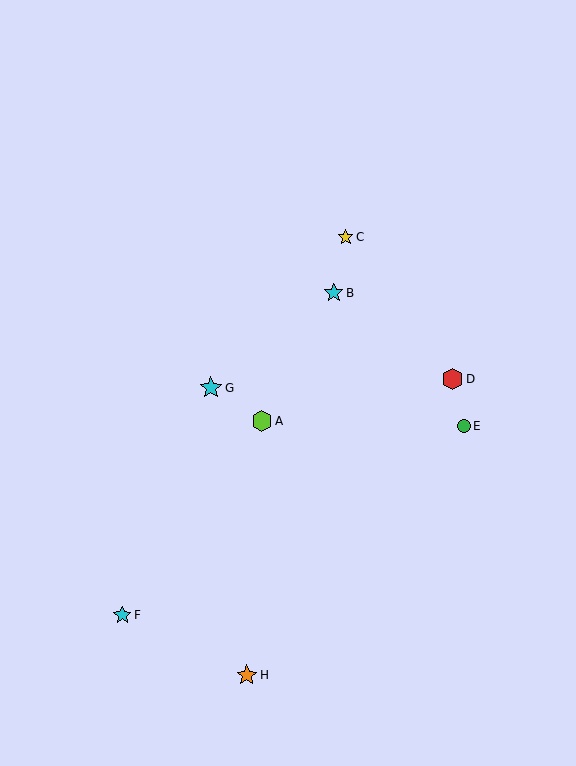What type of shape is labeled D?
Shape D is a red hexagon.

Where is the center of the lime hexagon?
The center of the lime hexagon is at (262, 421).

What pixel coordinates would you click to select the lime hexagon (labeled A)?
Click at (262, 421) to select the lime hexagon A.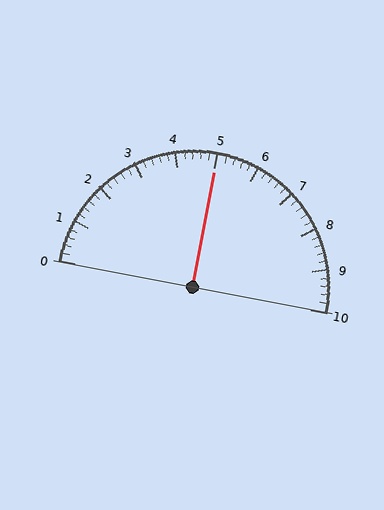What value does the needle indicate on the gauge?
The needle indicates approximately 5.0.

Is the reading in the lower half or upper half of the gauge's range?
The reading is in the upper half of the range (0 to 10).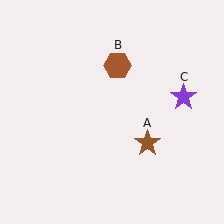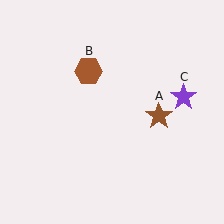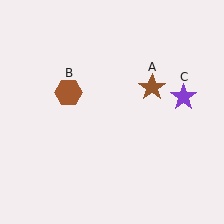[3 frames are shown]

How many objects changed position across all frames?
2 objects changed position: brown star (object A), brown hexagon (object B).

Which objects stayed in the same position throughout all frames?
Purple star (object C) remained stationary.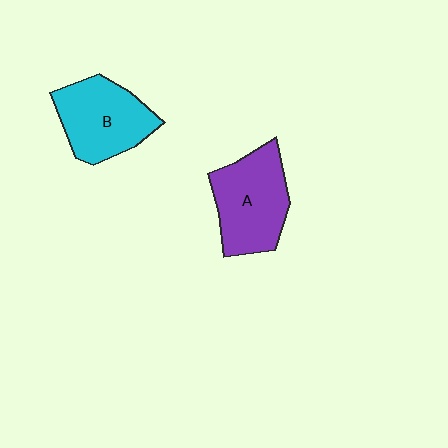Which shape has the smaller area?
Shape B (cyan).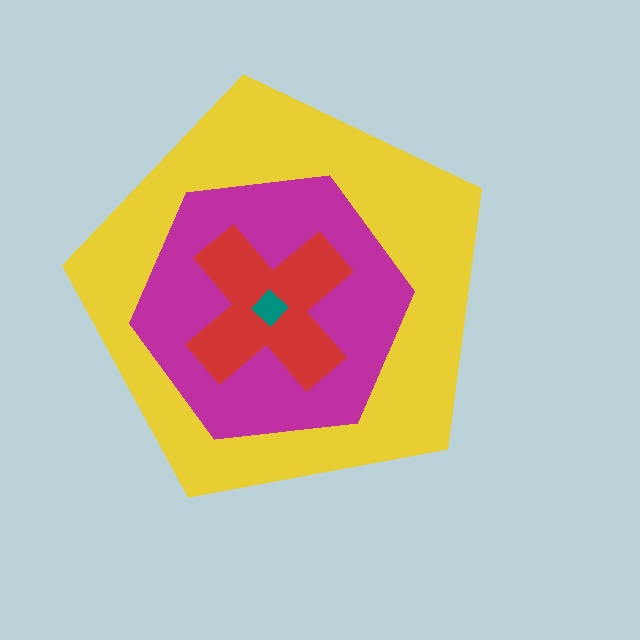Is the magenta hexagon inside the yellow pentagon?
Yes.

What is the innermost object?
The teal diamond.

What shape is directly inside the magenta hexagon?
The red cross.